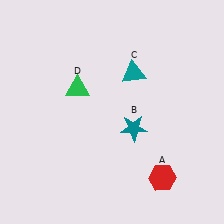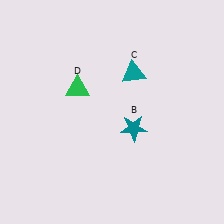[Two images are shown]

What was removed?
The red hexagon (A) was removed in Image 2.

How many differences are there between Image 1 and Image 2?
There is 1 difference between the two images.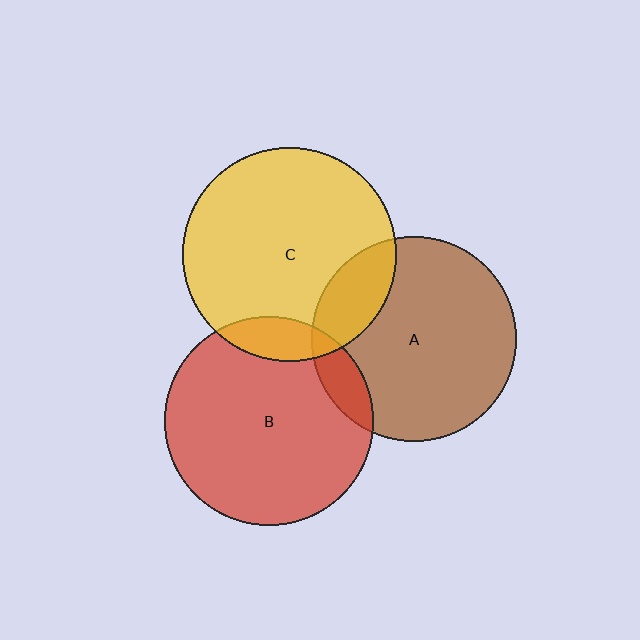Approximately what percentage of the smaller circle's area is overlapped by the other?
Approximately 10%.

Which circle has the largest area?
Circle C (yellow).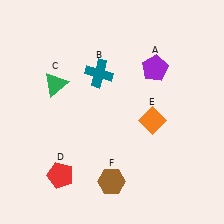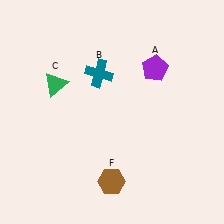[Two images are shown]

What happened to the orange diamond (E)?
The orange diamond (E) was removed in Image 2. It was in the bottom-right area of Image 1.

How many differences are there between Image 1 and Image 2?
There are 2 differences between the two images.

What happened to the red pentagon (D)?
The red pentagon (D) was removed in Image 2. It was in the bottom-left area of Image 1.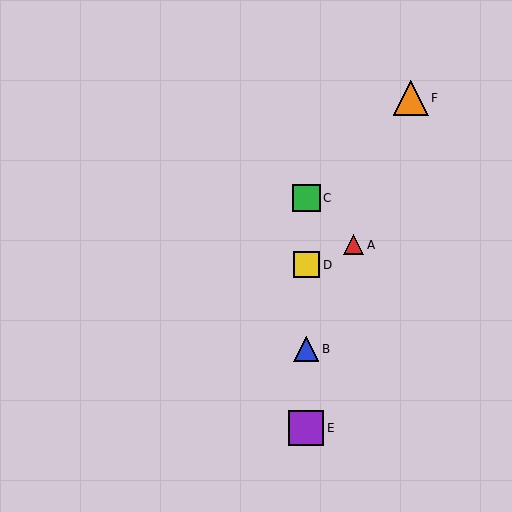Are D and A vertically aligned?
No, D is at x≈306 and A is at x≈354.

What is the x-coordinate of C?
Object C is at x≈306.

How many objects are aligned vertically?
4 objects (B, C, D, E) are aligned vertically.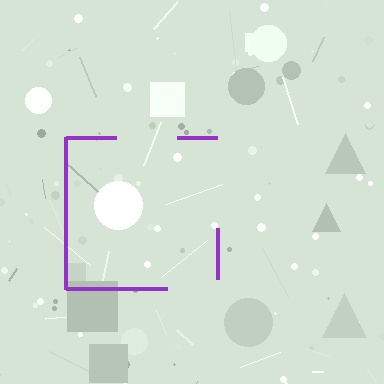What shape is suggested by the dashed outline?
The dashed outline suggests a square.